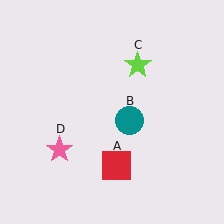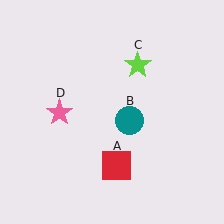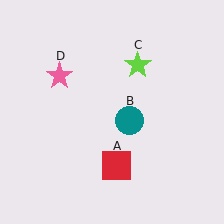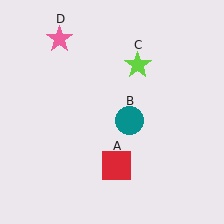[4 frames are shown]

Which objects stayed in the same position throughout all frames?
Red square (object A) and teal circle (object B) and lime star (object C) remained stationary.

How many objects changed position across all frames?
1 object changed position: pink star (object D).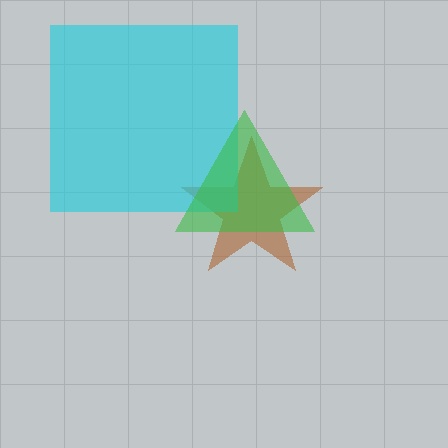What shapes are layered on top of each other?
The layered shapes are: a brown star, a cyan square, a green triangle.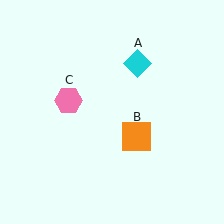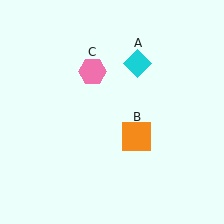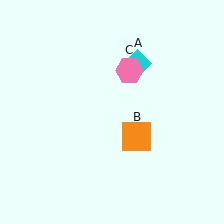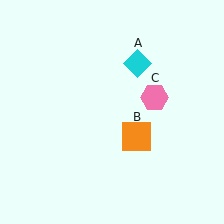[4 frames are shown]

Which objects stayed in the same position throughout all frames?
Cyan diamond (object A) and orange square (object B) remained stationary.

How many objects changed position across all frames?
1 object changed position: pink hexagon (object C).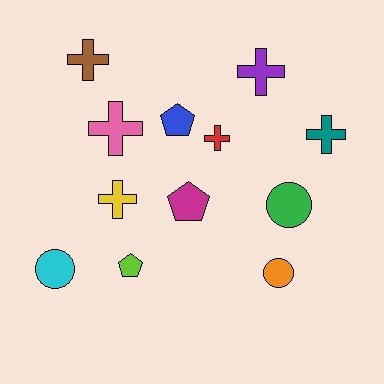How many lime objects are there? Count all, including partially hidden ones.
There is 1 lime object.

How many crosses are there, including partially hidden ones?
There are 6 crosses.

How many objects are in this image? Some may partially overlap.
There are 12 objects.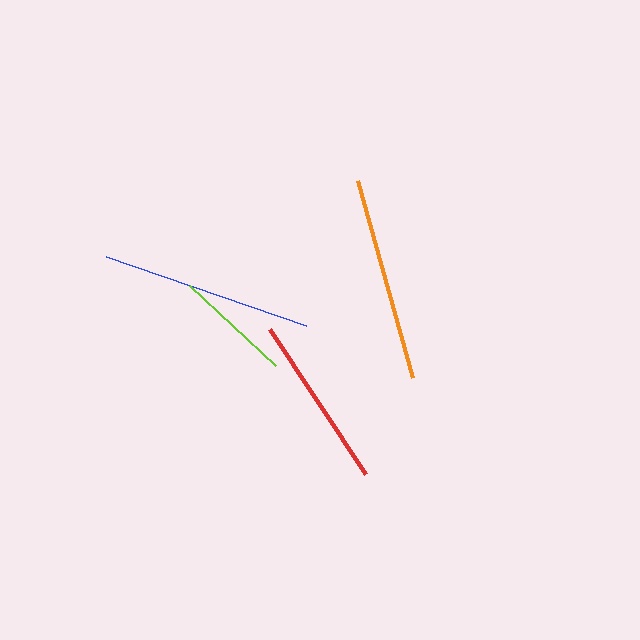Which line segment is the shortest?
The lime line is the shortest at approximately 118 pixels.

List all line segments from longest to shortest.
From longest to shortest: blue, orange, red, lime.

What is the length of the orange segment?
The orange segment is approximately 204 pixels long.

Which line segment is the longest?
The blue line is the longest at approximately 212 pixels.